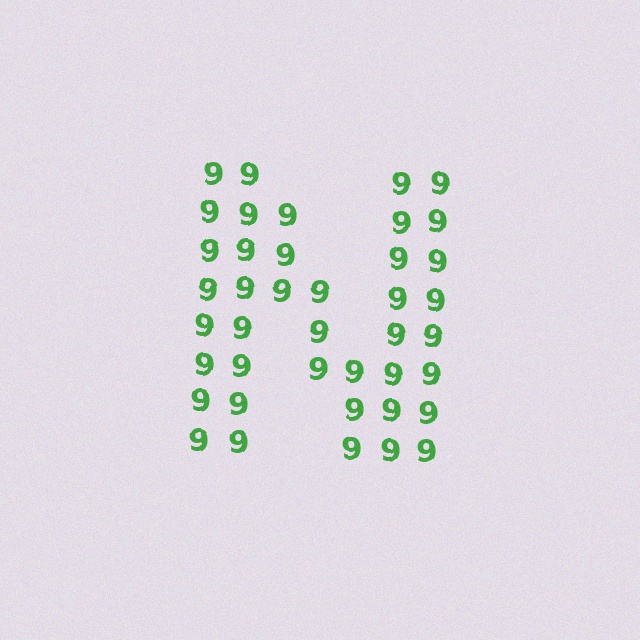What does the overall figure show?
The overall figure shows the letter N.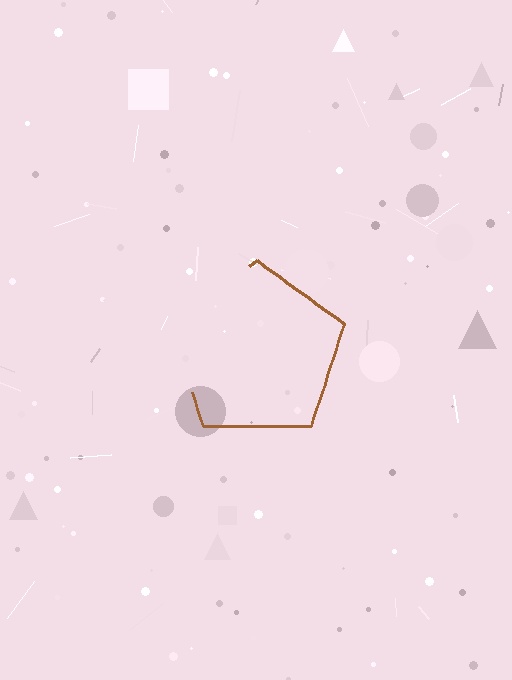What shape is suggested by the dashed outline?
The dashed outline suggests a pentagon.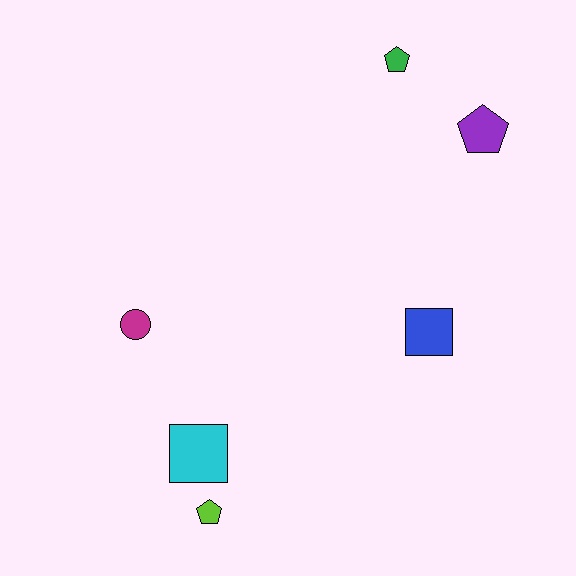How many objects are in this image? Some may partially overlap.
There are 6 objects.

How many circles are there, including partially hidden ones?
There is 1 circle.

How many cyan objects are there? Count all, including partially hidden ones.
There is 1 cyan object.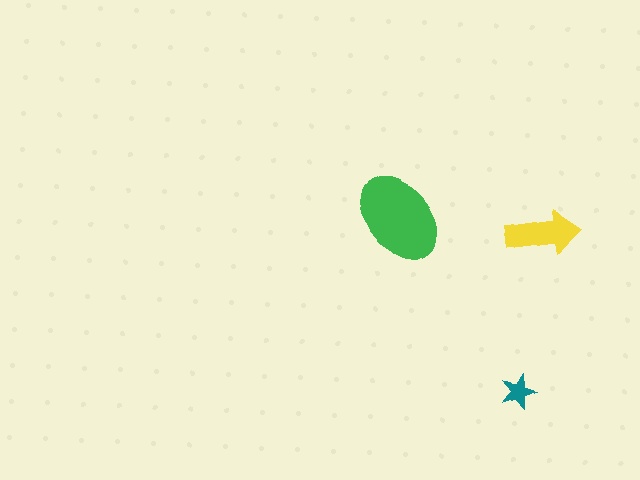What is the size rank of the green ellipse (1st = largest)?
1st.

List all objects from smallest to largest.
The teal star, the yellow arrow, the green ellipse.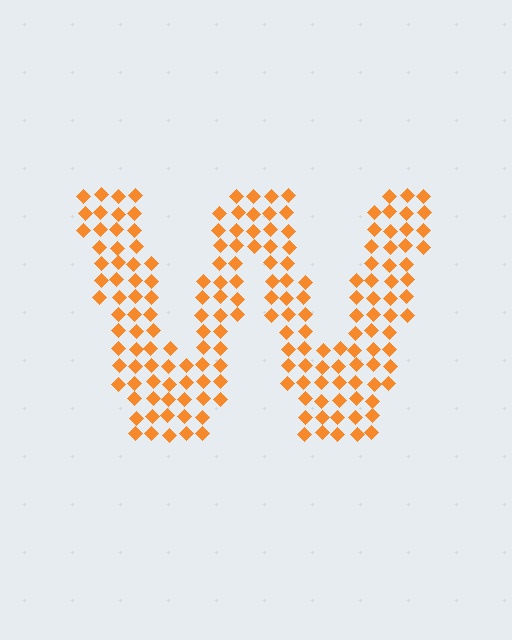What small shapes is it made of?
It is made of small diamonds.